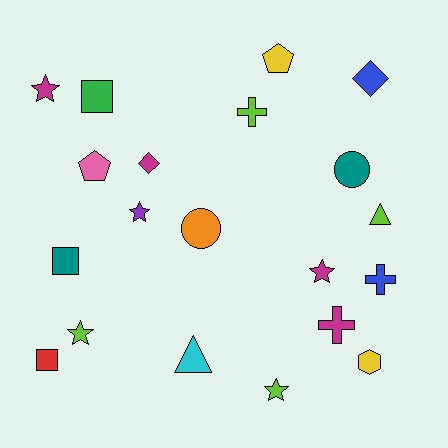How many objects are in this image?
There are 20 objects.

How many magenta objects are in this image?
There are 4 magenta objects.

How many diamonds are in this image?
There are 2 diamonds.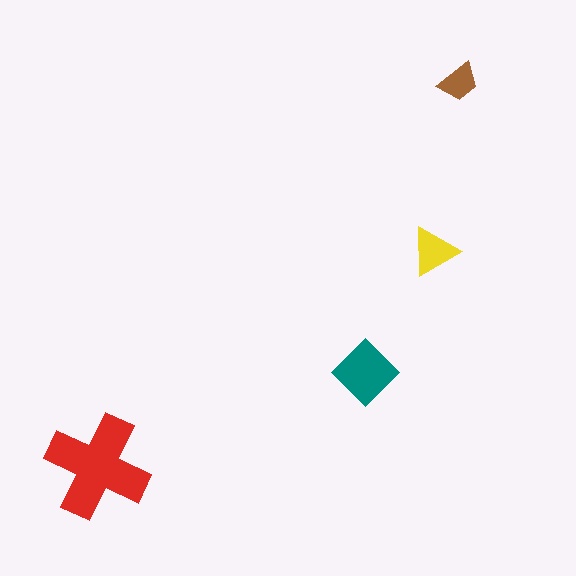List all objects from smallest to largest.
The brown trapezoid, the yellow triangle, the teal diamond, the red cross.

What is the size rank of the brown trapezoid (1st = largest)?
4th.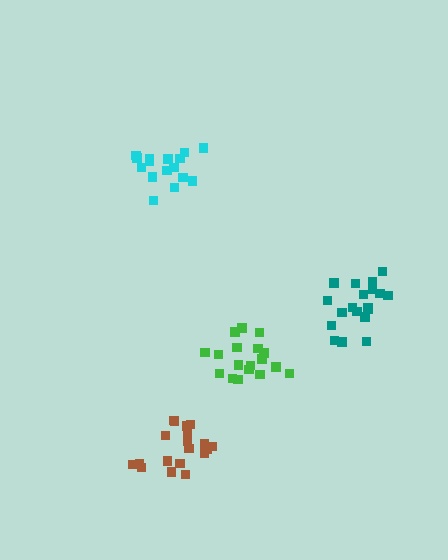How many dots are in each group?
Group 1: 16 dots, Group 2: 19 dots, Group 3: 19 dots, Group 4: 18 dots (72 total).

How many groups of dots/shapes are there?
There are 4 groups.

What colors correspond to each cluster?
The clusters are colored: cyan, teal, brown, green.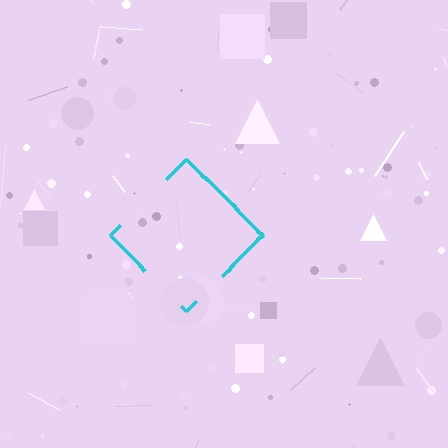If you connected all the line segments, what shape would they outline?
They would outline a diamond.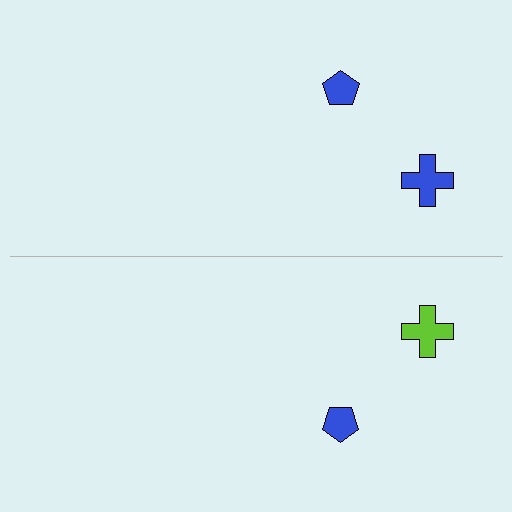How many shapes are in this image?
There are 4 shapes in this image.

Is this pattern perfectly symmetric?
No, the pattern is not perfectly symmetric. The lime cross on the bottom side breaks the symmetry — its mirror counterpart is blue.